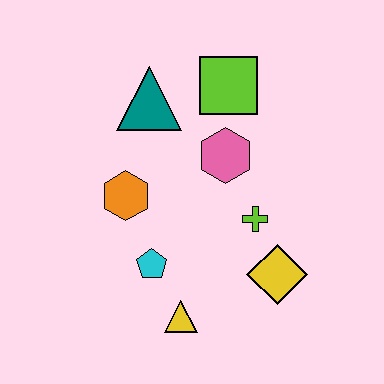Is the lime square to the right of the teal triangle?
Yes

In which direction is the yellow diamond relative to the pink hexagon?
The yellow diamond is below the pink hexagon.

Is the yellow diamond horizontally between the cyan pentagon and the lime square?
No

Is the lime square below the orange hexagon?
No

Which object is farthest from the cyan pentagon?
The lime square is farthest from the cyan pentagon.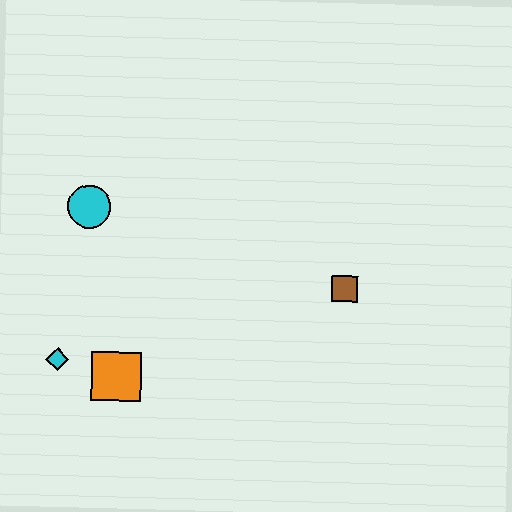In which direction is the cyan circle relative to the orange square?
The cyan circle is above the orange square.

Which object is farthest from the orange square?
The brown square is farthest from the orange square.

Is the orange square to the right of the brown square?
No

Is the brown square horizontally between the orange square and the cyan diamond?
No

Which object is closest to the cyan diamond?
The orange square is closest to the cyan diamond.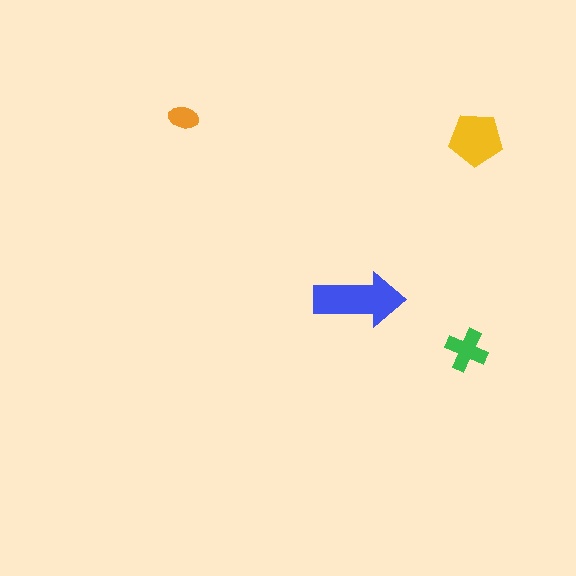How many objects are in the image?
There are 4 objects in the image.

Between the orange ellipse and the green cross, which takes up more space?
The green cross.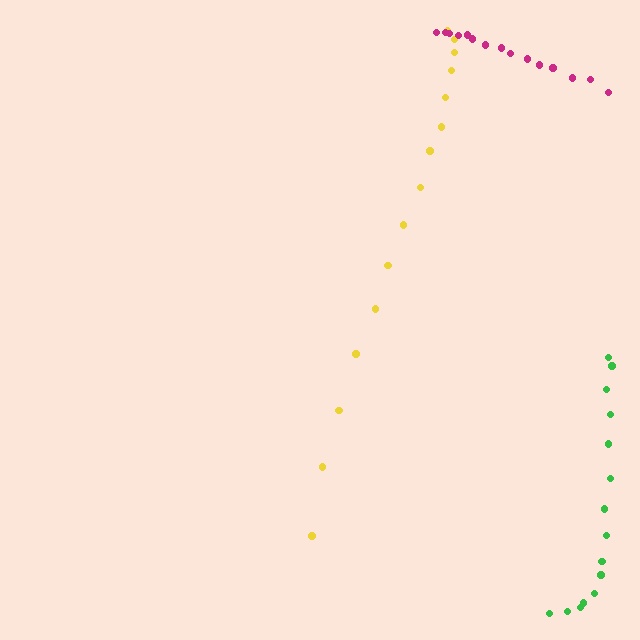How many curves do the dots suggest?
There are 3 distinct paths.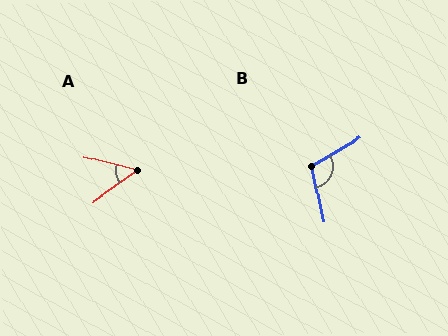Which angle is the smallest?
A, at approximately 50 degrees.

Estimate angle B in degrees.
Approximately 109 degrees.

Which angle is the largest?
B, at approximately 109 degrees.